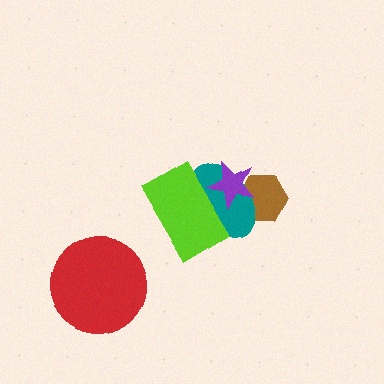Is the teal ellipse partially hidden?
Yes, it is partially covered by another shape.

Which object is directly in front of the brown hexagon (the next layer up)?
The teal ellipse is directly in front of the brown hexagon.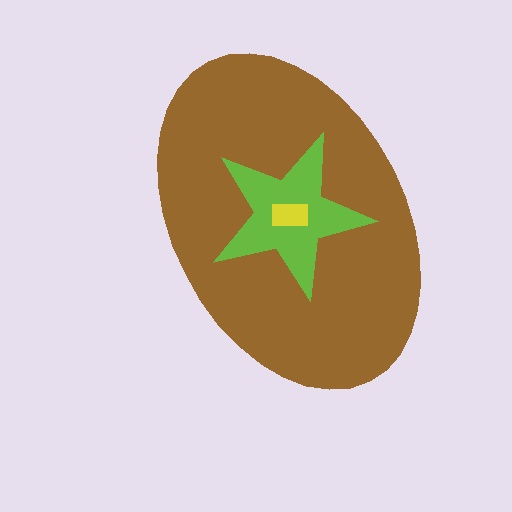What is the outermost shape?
The brown ellipse.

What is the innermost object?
The yellow rectangle.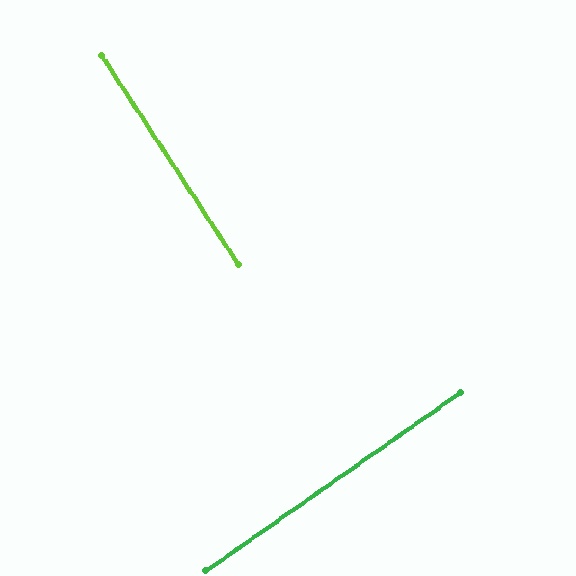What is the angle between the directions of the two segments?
Approximately 88 degrees.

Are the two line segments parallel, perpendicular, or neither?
Perpendicular — they meet at approximately 88°.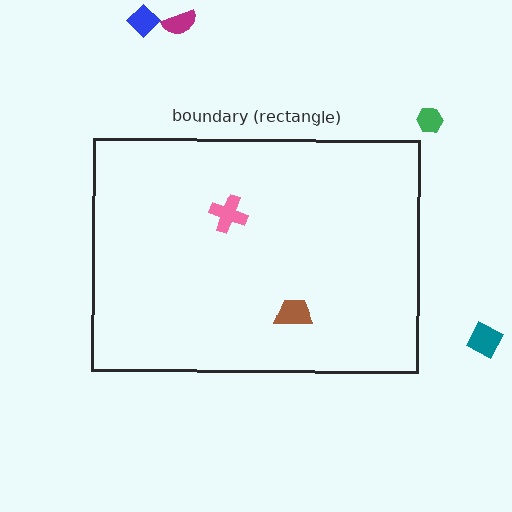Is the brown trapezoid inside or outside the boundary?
Inside.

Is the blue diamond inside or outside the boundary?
Outside.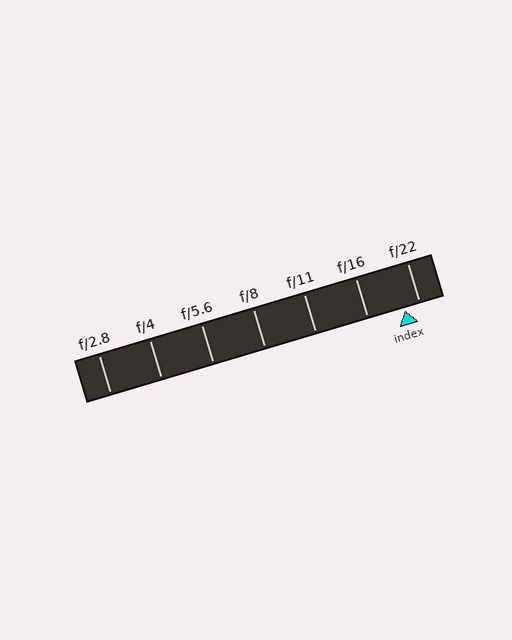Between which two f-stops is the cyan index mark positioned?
The index mark is between f/16 and f/22.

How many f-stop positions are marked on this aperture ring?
There are 7 f-stop positions marked.